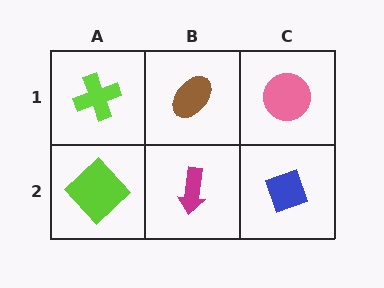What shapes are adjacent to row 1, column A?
A lime diamond (row 2, column A), a brown ellipse (row 1, column B).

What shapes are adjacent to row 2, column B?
A brown ellipse (row 1, column B), a lime diamond (row 2, column A), a blue diamond (row 2, column C).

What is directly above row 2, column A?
A lime cross.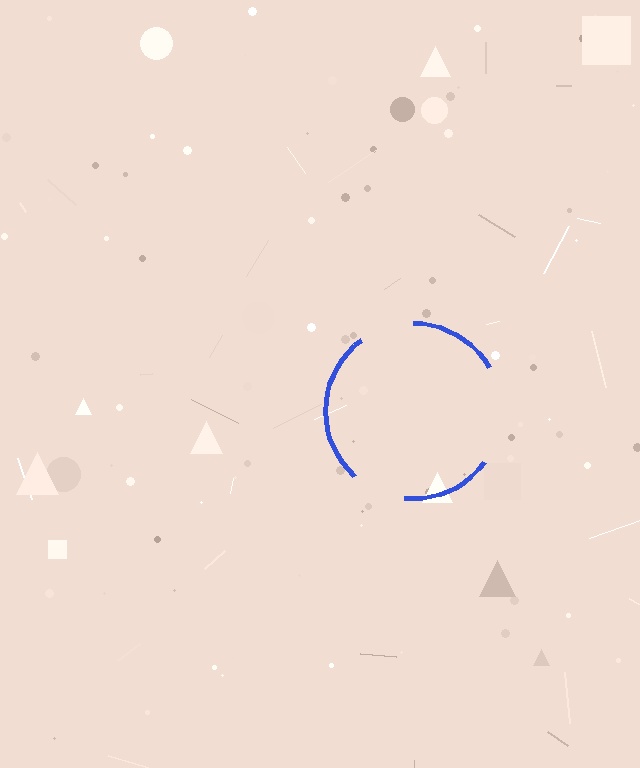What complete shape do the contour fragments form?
The contour fragments form a circle.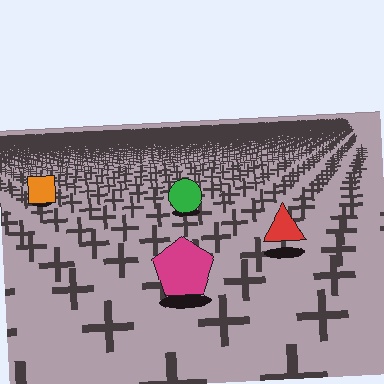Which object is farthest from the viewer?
The orange square is farthest from the viewer. It appears smaller and the ground texture around it is denser.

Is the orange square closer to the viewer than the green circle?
No. The green circle is closer — you can tell from the texture gradient: the ground texture is coarser near it.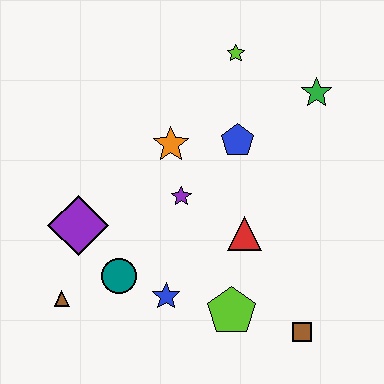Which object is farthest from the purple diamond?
The green star is farthest from the purple diamond.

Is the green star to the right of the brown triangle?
Yes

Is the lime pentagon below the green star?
Yes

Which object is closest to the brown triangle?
The teal circle is closest to the brown triangle.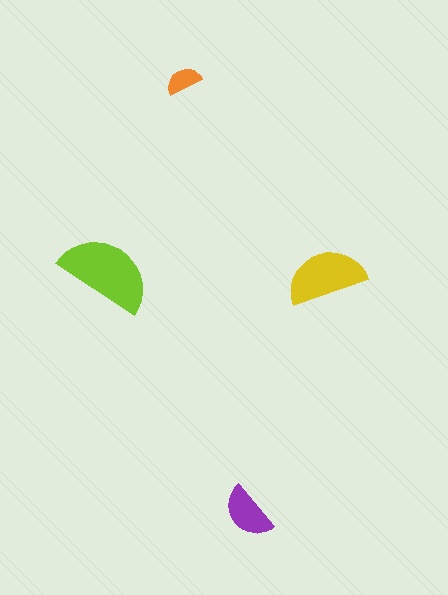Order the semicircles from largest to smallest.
the lime one, the yellow one, the purple one, the orange one.